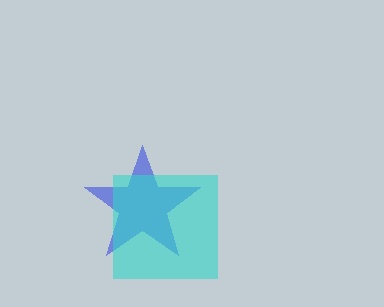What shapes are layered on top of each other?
The layered shapes are: a blue star, a cyan square.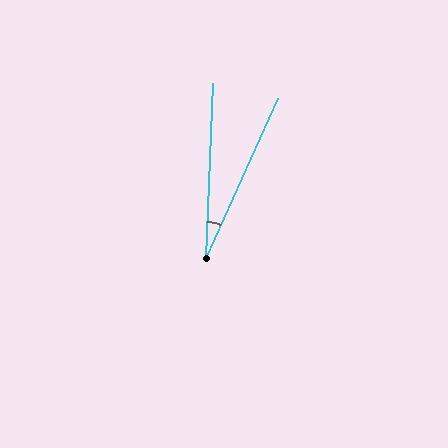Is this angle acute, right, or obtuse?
It is acute.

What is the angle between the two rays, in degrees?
Approximately 22 degrees.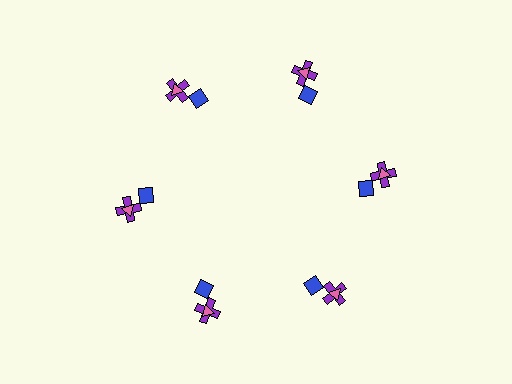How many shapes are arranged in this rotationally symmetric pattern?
There are 18 shapes, arranged in 6 groups of 3.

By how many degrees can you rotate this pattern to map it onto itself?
The pattern maps onto itself every 60 degrees of rotation.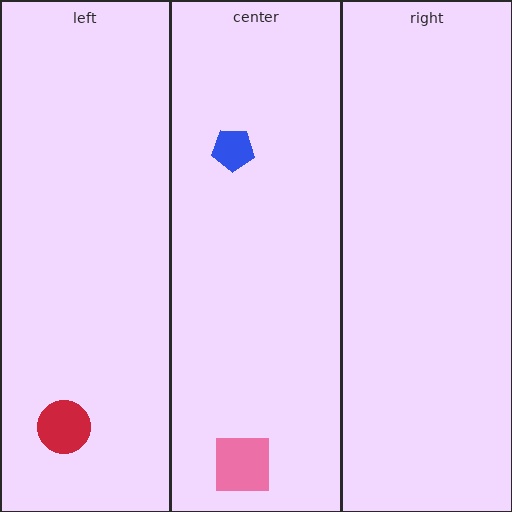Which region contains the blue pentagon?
The center region.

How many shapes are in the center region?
2.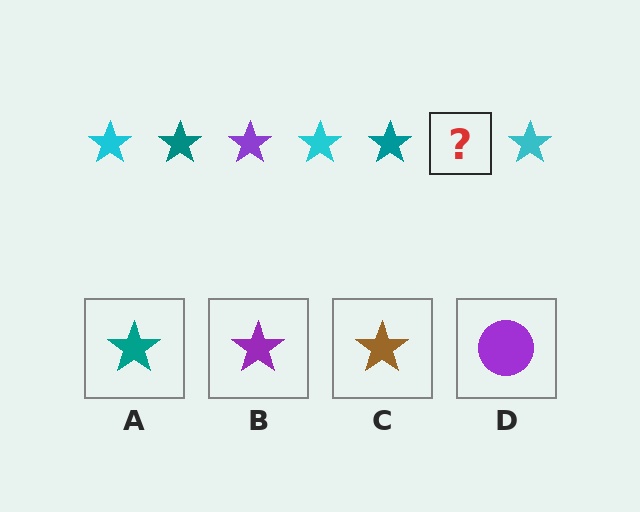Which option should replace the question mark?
Option B.